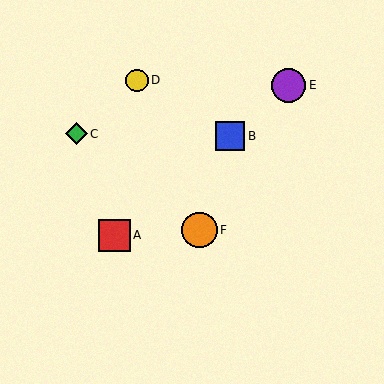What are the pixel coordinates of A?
Object A is at (114, 235).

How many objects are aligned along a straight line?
3 objects (A, B, E) are aligned along a straight line.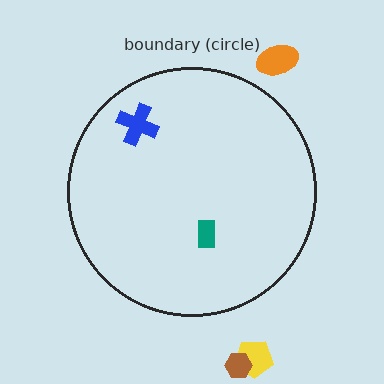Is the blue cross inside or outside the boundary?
Inside.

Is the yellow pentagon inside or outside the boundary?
Outside.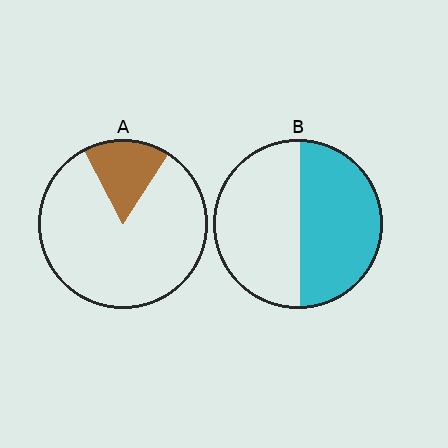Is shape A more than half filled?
No.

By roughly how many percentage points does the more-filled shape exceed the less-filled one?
By roughly 30 percentage points (B over A).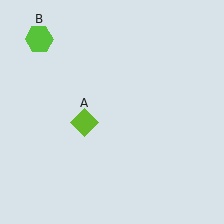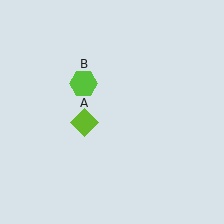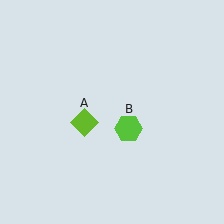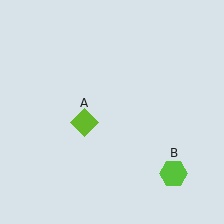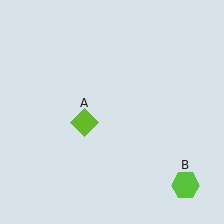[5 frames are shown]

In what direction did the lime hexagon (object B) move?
The lime hexagon (object B) moved down and to the right.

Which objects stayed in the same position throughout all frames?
Lime diamond (object A) remained stationary.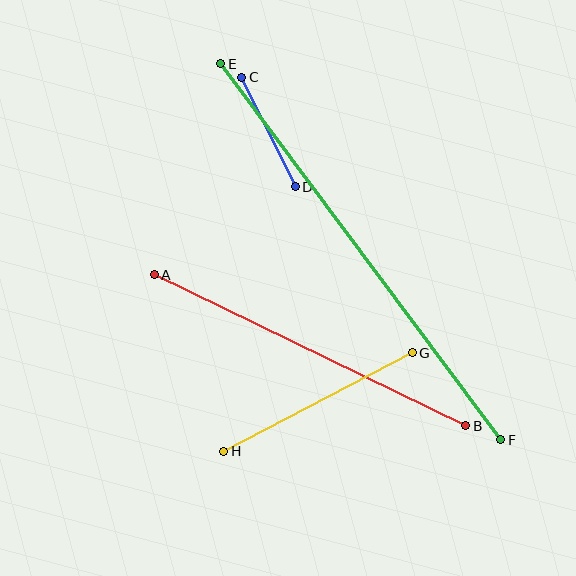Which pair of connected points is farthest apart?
Points E and F are farthest apart.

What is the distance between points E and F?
The distance is approximately 469 pixels.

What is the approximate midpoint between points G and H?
The midpoint is at approximately (318, 402) pixels.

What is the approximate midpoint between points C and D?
The midpoint is at approximately (268, 132) pixels.